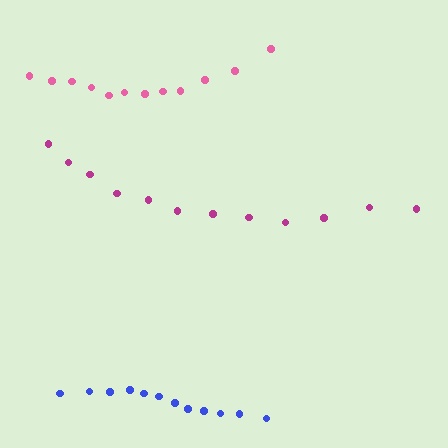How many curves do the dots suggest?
There are 3 distinct paths.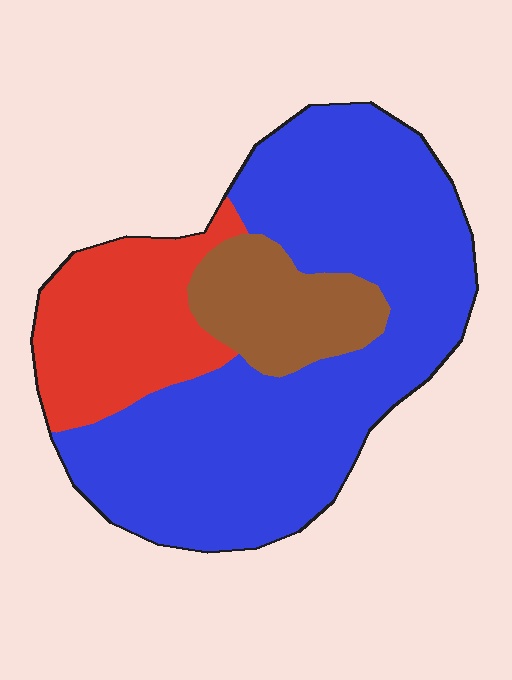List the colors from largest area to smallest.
From largest to smallest: blue, red, brown.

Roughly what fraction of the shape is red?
Red takes up between a sixth and a third of the shape.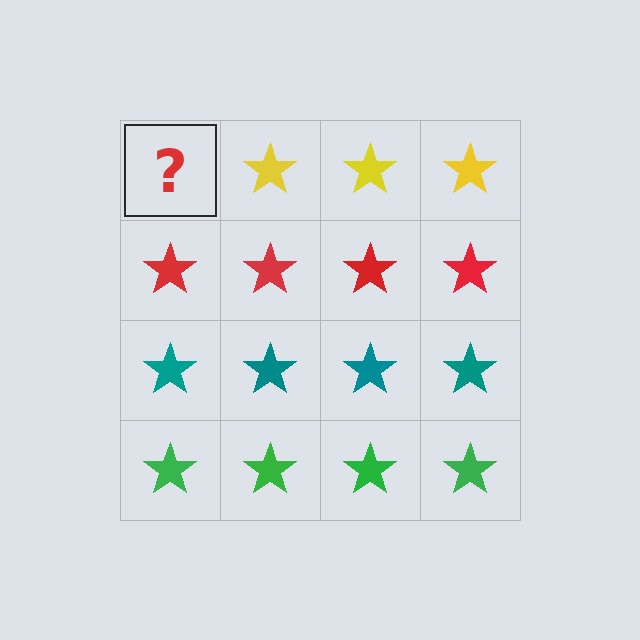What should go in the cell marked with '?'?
The missing cell should contain a yellow star.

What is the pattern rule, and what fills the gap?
The rule is that each row has a consistent color. The gap should be filled with a yellow star.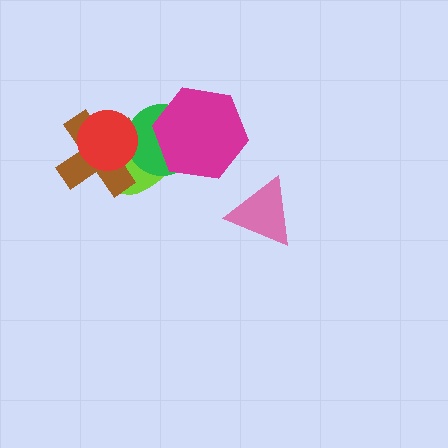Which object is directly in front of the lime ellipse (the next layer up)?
The brown cross is directly in front of the lime ellipse.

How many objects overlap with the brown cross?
3 objects overlap with the brown cross.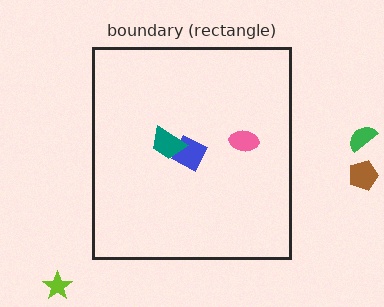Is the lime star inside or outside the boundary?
Outside.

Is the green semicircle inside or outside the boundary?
Outside.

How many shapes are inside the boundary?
3 inside, 3 outside.